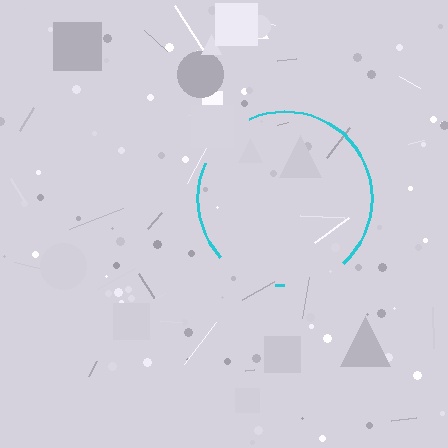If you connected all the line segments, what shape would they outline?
They would outline a circle.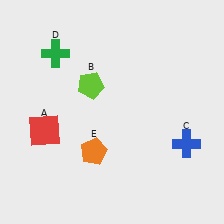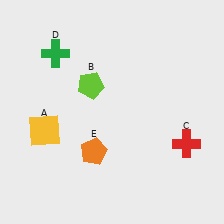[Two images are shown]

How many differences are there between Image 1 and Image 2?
There are 2 differences between the two images.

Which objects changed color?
A changed from red to yellow. C changed from blue to red.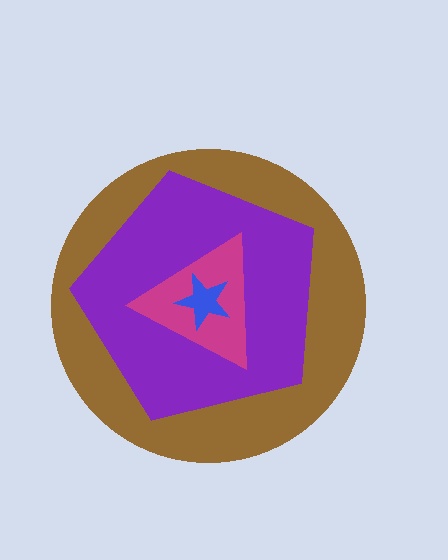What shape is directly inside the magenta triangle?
The blue star.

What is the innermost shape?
The blue star.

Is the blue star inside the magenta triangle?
Yes.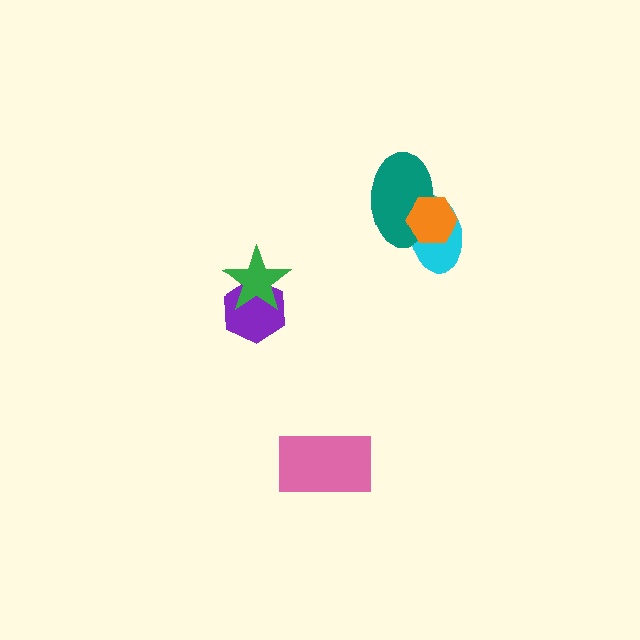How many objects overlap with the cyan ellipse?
2 objects overlap with the cyan ellipse.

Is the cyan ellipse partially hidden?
Yes, it is partially covered by another shape.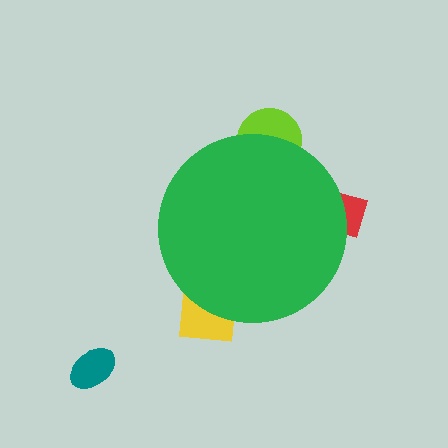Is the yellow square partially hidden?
Yes, the yellow square is partially hidden behind the green circle.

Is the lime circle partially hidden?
Yes, the lime circle is partially hidden behind the green circle.